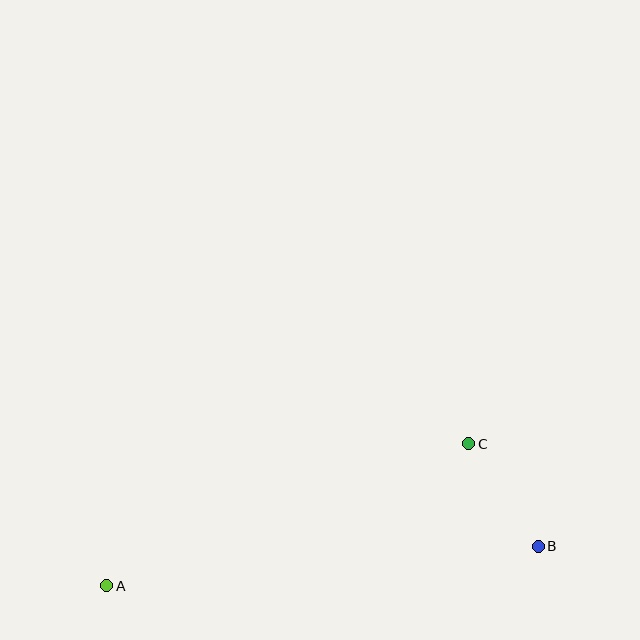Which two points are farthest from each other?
Points A and B are farthest from each other.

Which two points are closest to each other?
Points B and C are closest to each other.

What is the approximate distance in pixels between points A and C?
The distance between A and C is approximately 389 pixels.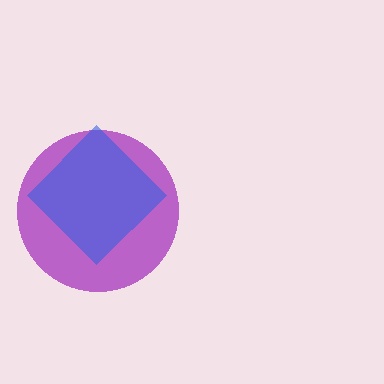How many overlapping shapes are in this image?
There are 2 overlapping shapes in the image.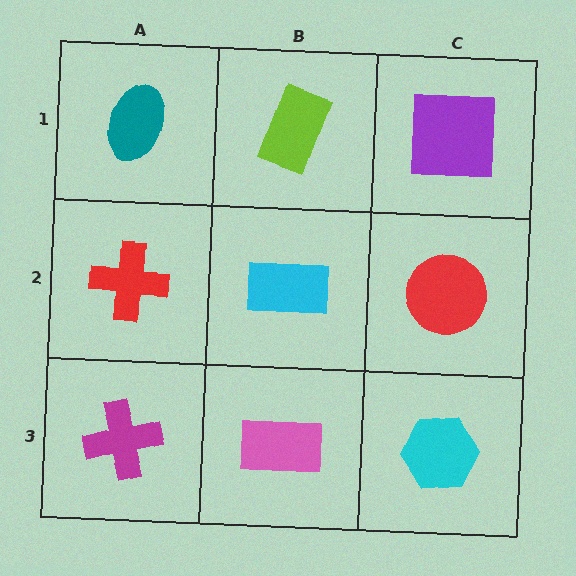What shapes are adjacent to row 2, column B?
A lime rectangle (row 1, column B), a pink rectangle (row 3, column B), a red cross (row 2, column A), a red circle (row 2, column C).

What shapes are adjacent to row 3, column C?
A red circle (row 2, column C), a pink rectangle (row 3, column B).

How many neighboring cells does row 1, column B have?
3.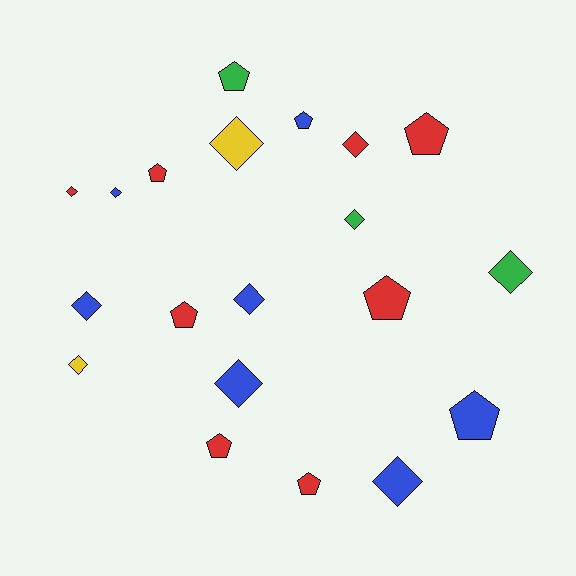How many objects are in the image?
There are 20 objects.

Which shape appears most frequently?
Diamond, with 11 objects.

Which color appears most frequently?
Red, with 8 objects.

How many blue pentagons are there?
There are 2 blue pentagons.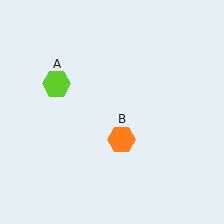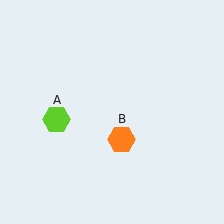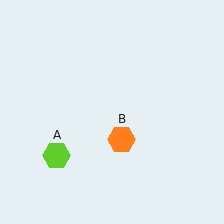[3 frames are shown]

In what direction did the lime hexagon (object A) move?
The lime hexagon (object A) moved down.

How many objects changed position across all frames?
1 object changed position: lime hexagon (object A).